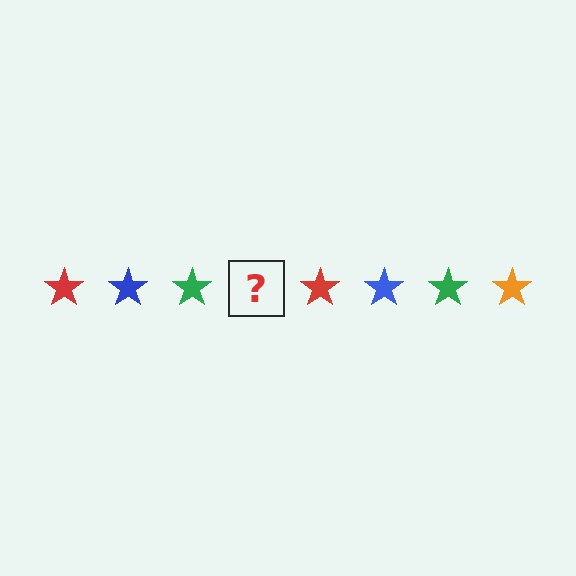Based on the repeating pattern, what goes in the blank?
The blank should be an orange star.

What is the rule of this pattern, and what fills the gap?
The rule is that the pattern cycles through red, blue, green, orange stars. The gap should be filled with an orange star.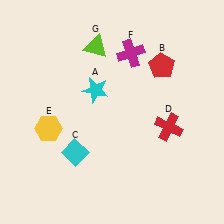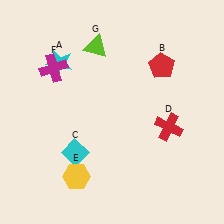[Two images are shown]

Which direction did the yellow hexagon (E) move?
The yellow hexagon (E) moved down.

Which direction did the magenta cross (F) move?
The magenta cross (F) moved left.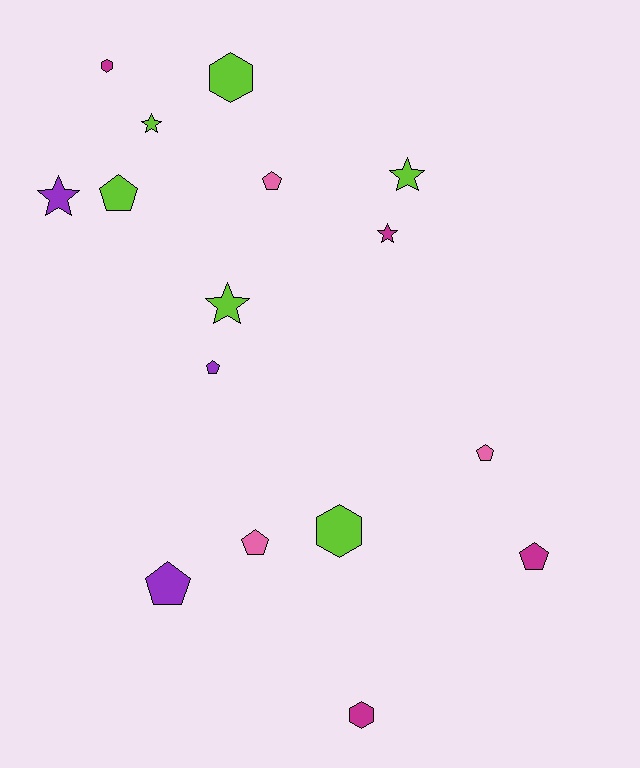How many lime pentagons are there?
There is 1 lime pentagon.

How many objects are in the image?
There are 16 objects.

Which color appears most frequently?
Lime, with 6 objects.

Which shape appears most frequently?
Pentagon, with 7 objects.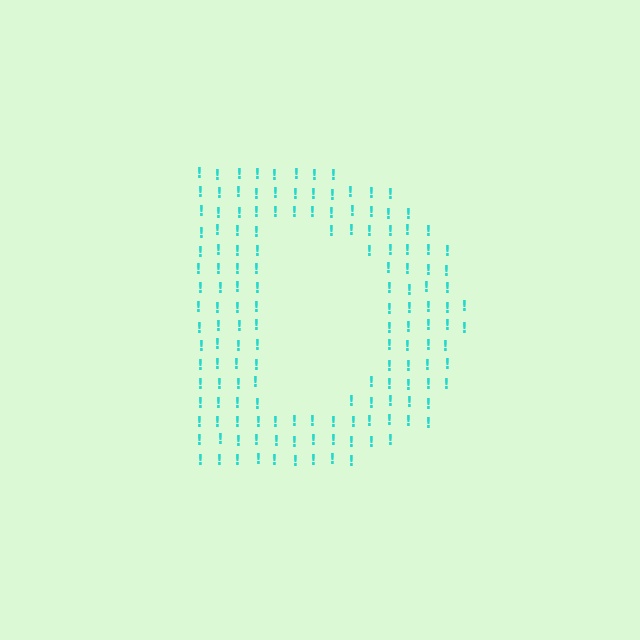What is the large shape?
The large shape is the letter D.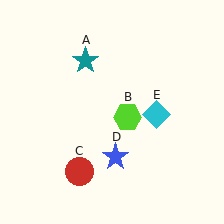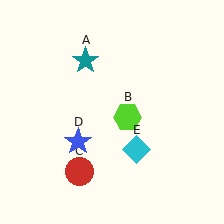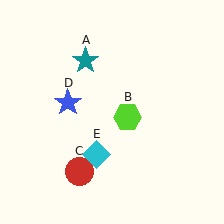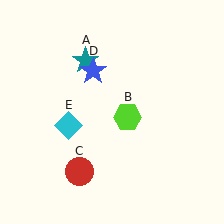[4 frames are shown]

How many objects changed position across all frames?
2 objects changed position: blue star (object D), cyan diamond (object E).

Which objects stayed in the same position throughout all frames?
Teal star (object A) and lime hexagon (object B) and red circle (object C) remained stationary.